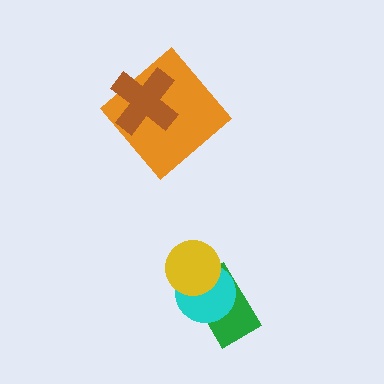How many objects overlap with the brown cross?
1 object overlaps with the brown cross.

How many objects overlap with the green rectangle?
2 objects overlap with the green rectangle.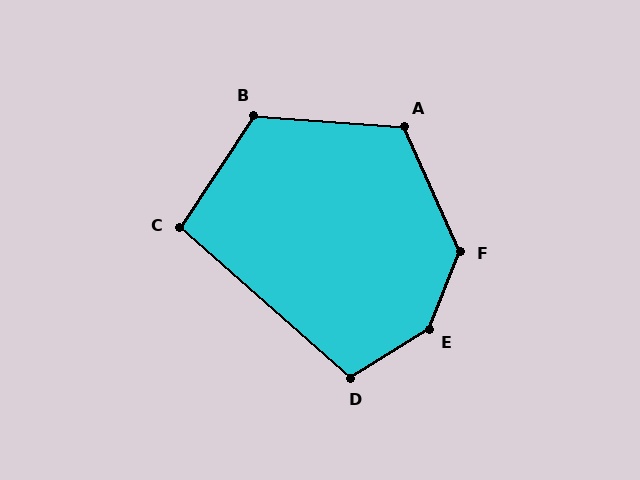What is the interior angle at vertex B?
Approximately 119 degrees (obtuse).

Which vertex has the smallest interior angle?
C, at approximately 98 degrees.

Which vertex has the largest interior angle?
E, at approximately 144 degrees.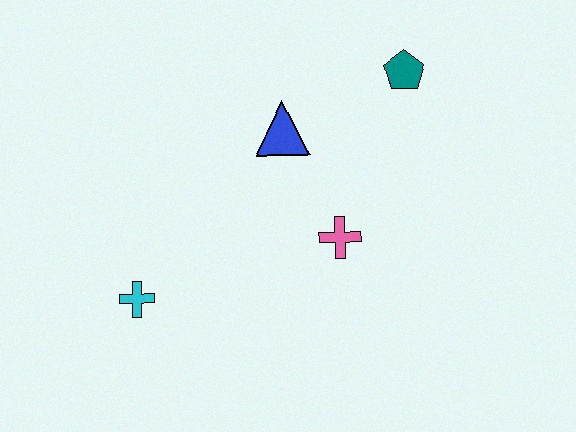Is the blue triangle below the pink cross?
No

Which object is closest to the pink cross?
The blue triangle is closest to the pink cross.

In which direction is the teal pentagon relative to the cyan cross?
The teal pentagon is to the right of the cyan cross.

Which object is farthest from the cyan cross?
The teal pentagon is farthest from the cyan cross.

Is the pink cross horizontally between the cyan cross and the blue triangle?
No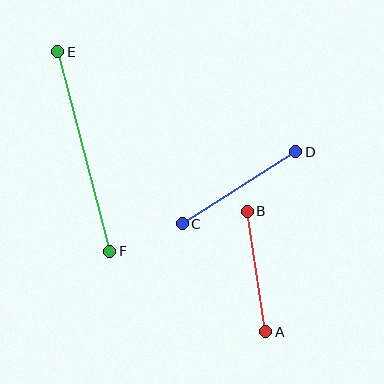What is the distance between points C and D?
The distance is approximately 135 pixels.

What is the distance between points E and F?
The distance is approximately 206 pixels.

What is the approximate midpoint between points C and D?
The midpoint is at approximately (239, 188) pixels.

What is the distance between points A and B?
The distance is approximately 122 pixels.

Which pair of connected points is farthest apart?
Points E and F are farthest apart.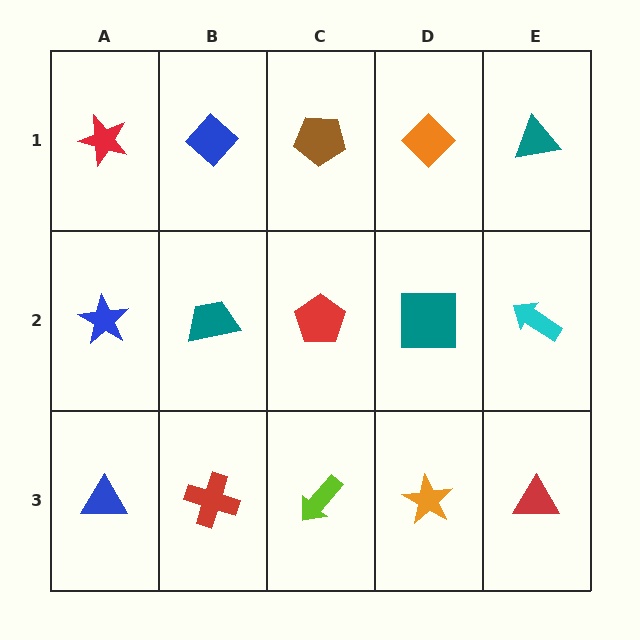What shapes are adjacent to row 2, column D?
An orange diamond (row 1, column D), an orange star (row 3, column D), a red pentagon (row 2, column C), a cyan arrow (row 2, column E).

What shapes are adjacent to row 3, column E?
A cyan arrow (row 2, column E), an orange star (row 3, column D).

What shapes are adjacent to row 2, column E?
A teal triangle (row 1, column E), a red triangle (row 3, column E), a teal square (row 2, column D).